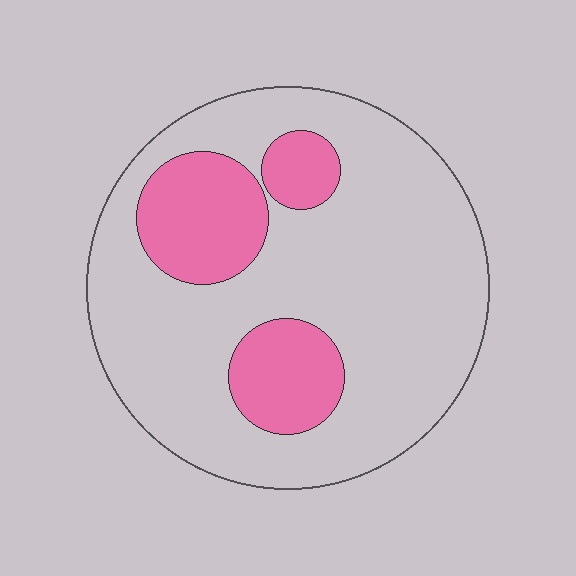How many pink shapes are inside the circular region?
3.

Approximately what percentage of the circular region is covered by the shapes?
Approximately 25%.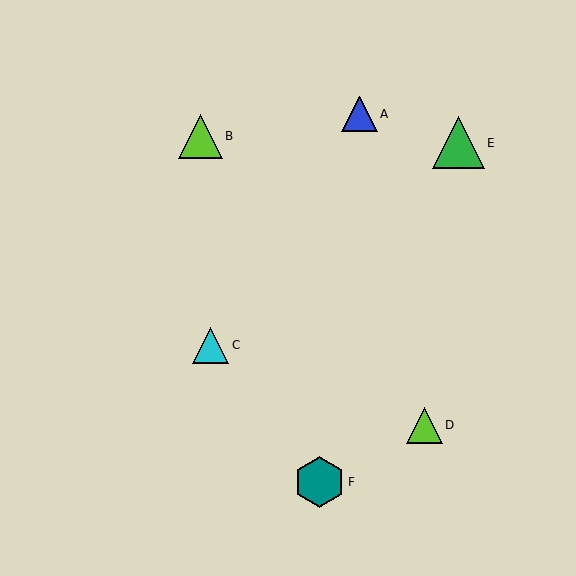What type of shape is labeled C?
Shape C is a cyan triangle.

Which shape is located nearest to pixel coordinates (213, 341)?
The cyan triangle (labeled C) at (211, 345) is nearest to that location.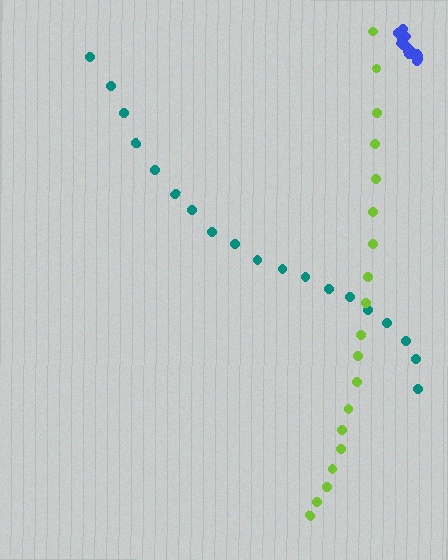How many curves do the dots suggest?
There are 3 distinct paths.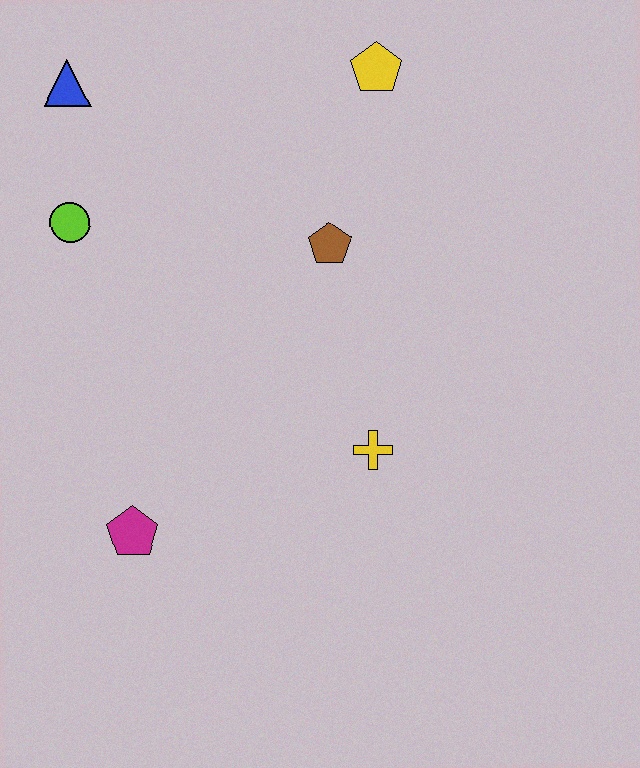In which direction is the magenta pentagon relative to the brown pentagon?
The magenta pentagon is below the brown pentagon.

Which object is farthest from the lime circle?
The yellow cross is farthest from the lime circle.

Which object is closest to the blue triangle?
The lime circle is closest to the blue triangle.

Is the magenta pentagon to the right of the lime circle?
Yes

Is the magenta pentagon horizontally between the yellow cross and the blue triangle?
Yes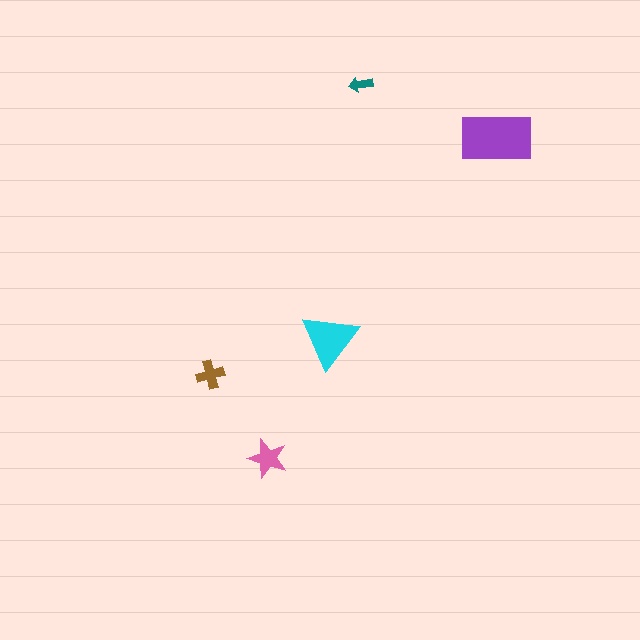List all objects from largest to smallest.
The purple rectangle, the cyan triangle, the pink star, the brown cross, the teal arrow.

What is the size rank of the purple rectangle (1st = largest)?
1st.